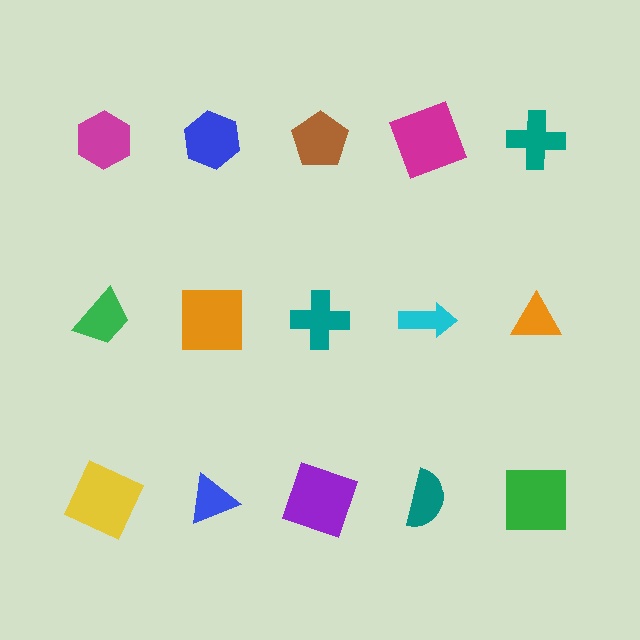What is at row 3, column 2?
A blue triangle.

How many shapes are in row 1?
5 shapes.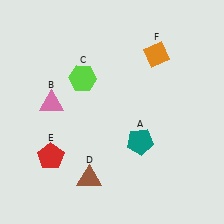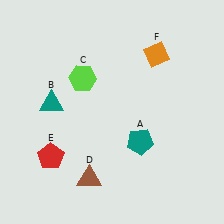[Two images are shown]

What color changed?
The triangle (B) changed from pink in Image 1 to teal in Image 2.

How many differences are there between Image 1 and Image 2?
There is 1 difference between the two images.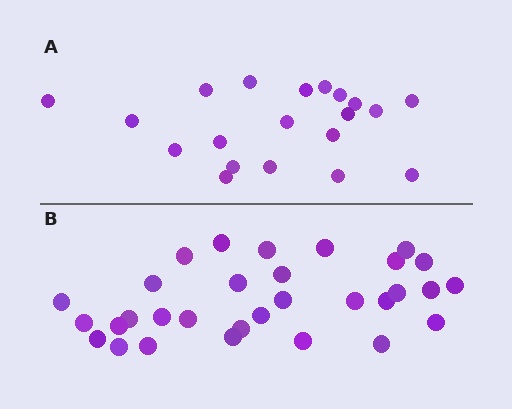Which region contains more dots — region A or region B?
Region B (the bottom region) has more dots.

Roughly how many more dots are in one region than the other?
Region B has roughly 12 or so more dots than region A.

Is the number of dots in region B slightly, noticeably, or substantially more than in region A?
Region B has substantially more. The ratio is roughly 1.6 to 1.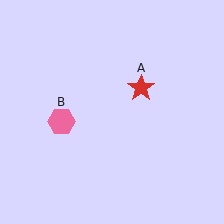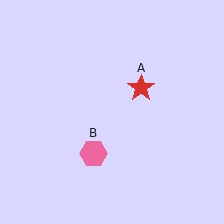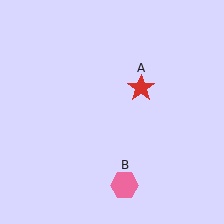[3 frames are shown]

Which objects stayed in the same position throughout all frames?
Red star (object A) remained stationary.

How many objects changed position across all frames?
1 object changed position: pink hexagon (object B).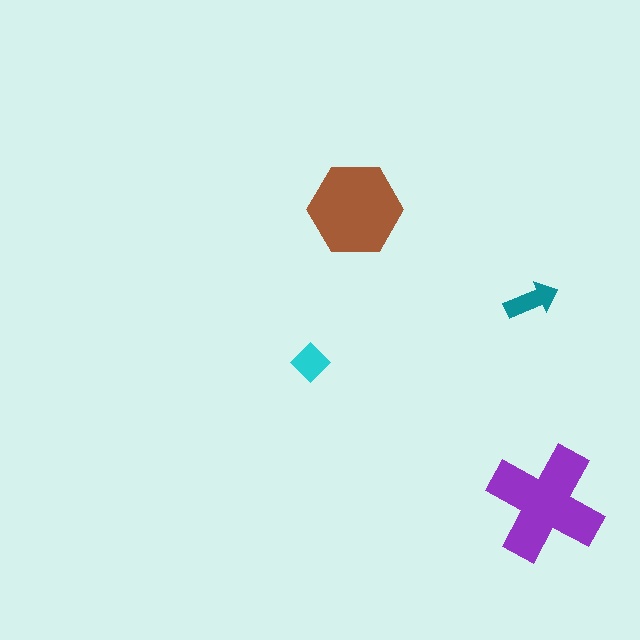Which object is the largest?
The purple cross.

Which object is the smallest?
The cyan diamond.